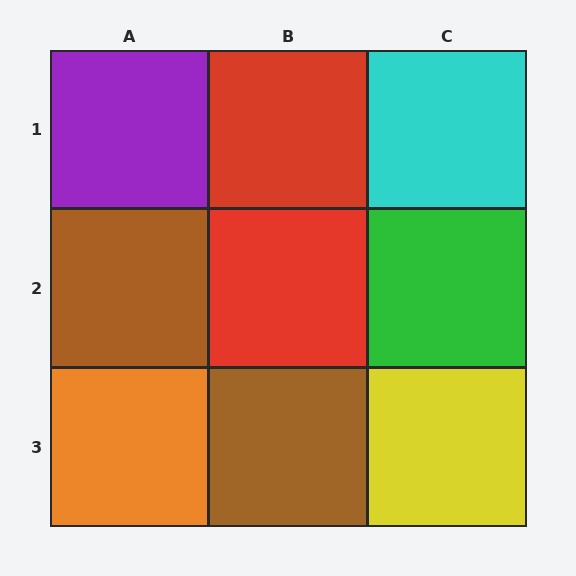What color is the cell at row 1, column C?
Cyan.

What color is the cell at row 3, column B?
Brown.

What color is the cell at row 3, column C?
Yellow.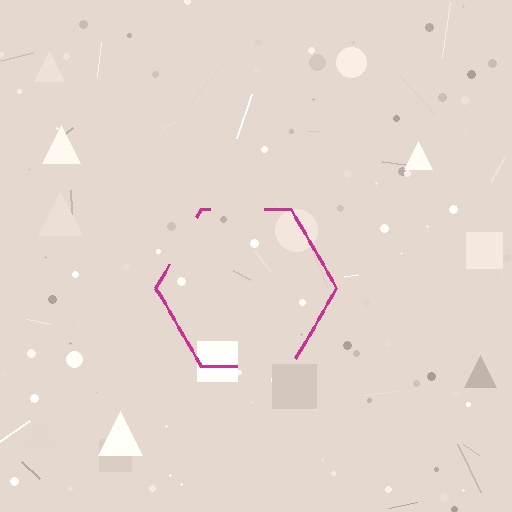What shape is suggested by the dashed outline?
The dashed outline suggests a hexagon.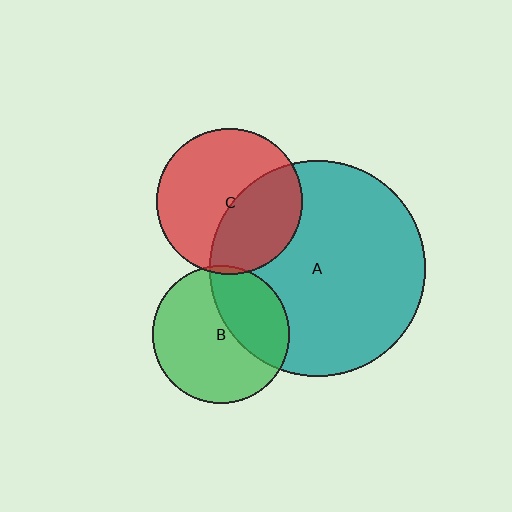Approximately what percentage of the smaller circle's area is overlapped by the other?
Approximately 5%.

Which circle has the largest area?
Circle A (teal).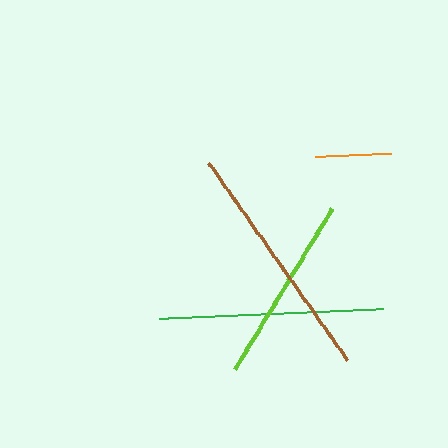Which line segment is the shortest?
The orange line is the shortest at approximately 77 pixels.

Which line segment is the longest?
The brown line is the longest at approximately 241 pixels.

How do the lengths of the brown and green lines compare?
The brown and green lines are approximately the same length.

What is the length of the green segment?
The green segment is approximately 224 pixels long.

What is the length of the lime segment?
The lime segment is approximately 187 pixels long.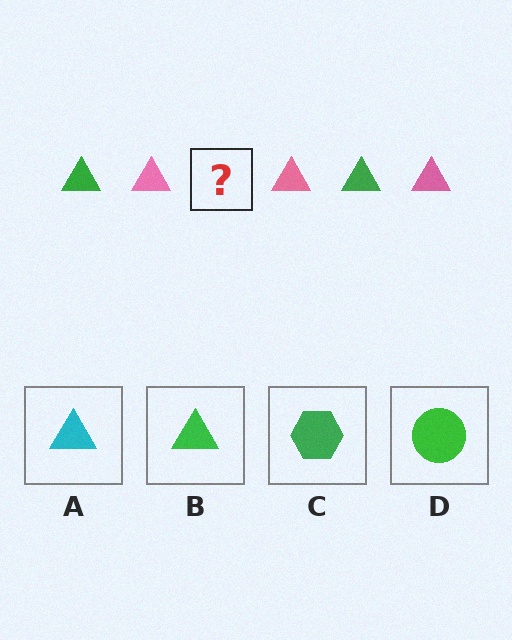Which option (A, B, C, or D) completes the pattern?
B.